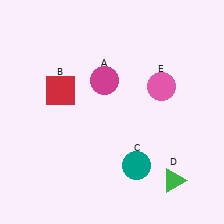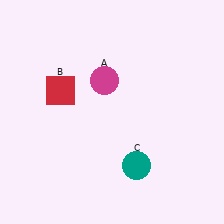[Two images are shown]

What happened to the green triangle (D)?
The green triangle (D) was removed in Image 2. It was in the bottom-right area of Image 1.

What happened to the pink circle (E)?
The pink circle (E) was removed in Image 2. It was in the top-right area of Image 1.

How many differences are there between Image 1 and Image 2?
There are 2 differences between the two images.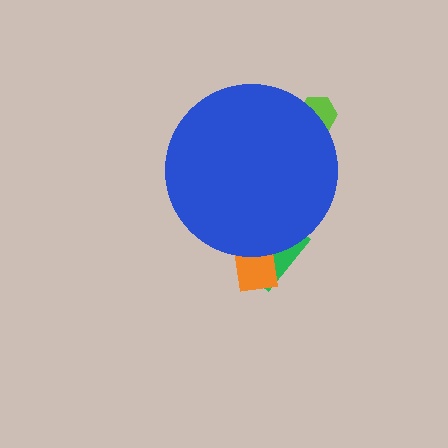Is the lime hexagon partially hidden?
Yes, the lime hexagon is partially hidden behind the blue circle.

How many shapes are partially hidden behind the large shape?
3 shapes are partially hidden.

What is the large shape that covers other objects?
A blue circle.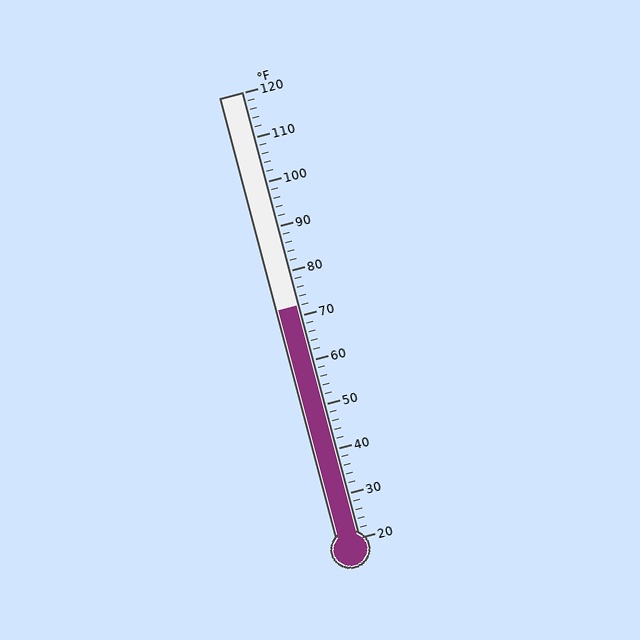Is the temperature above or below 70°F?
The temperature is above 70°F.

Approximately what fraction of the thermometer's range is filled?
The thermometer is filled to approximately 50% of its range.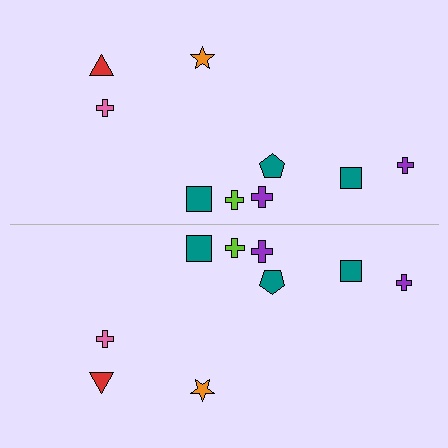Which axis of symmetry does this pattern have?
The pattern has a horizontal axis of symmetry running through the center of the image.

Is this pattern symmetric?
Yes, this pattern has bilateral (reflection) symmetry.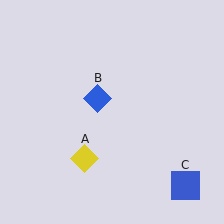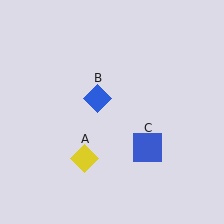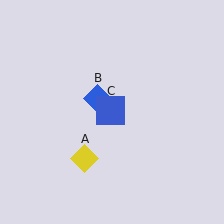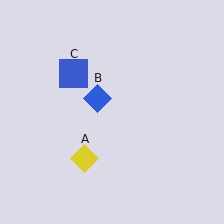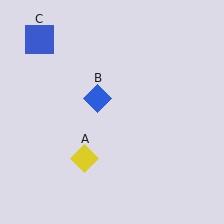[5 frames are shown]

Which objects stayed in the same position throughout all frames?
Yellow diamond (object A) and blue diamond (object B) remained stationary.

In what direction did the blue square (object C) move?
The blue square (object C) moved up and to the left.